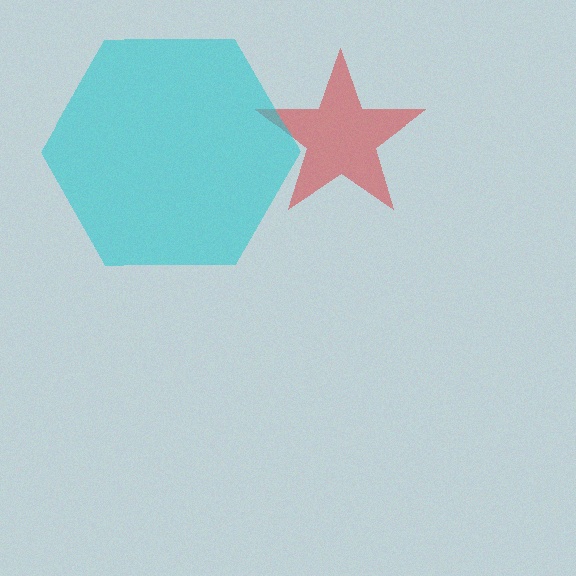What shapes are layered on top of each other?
The layered shapes are: a red star, a cyan hexagon.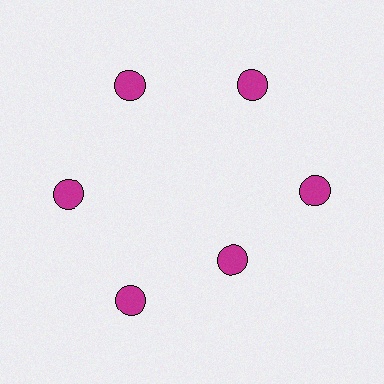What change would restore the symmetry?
The symmetry would be restored by moving it outward, back onto the ring so that all 6 circles sit at equal angles and equal distance from the center.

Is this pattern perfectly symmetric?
No. The 6 magenta circles are arranged in a ring, but one element near the 5 o'clock position is pulled inward toward the center, breaking the 6-fold rotational symmetry.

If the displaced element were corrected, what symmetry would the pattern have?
It would have 6-fold rotational symmetry — the pattern would map onto itself every 60 degrees.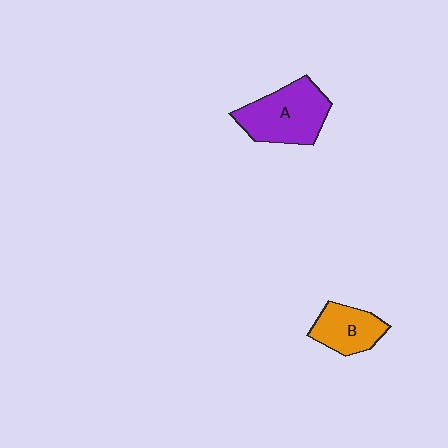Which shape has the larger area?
Shape A (purple).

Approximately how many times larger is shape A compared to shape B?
Approximately 1.5 times.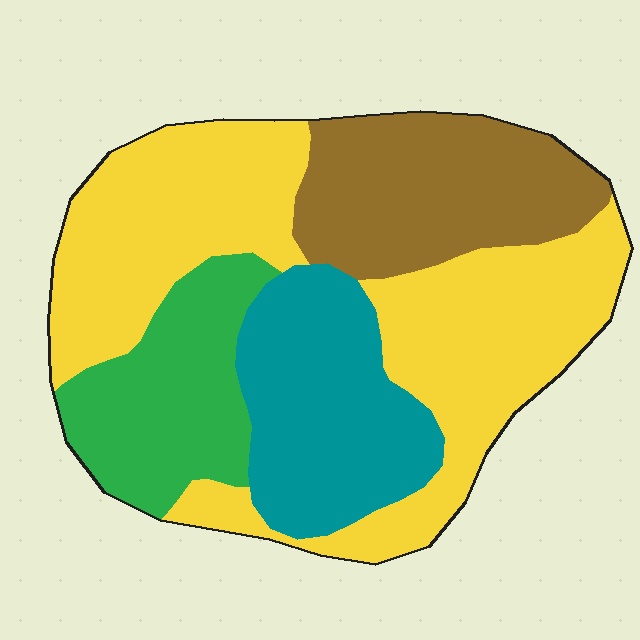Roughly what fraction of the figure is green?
Green takes up about one sixth (1/6) of the figure.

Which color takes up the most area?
Yellow, at roughly 45%.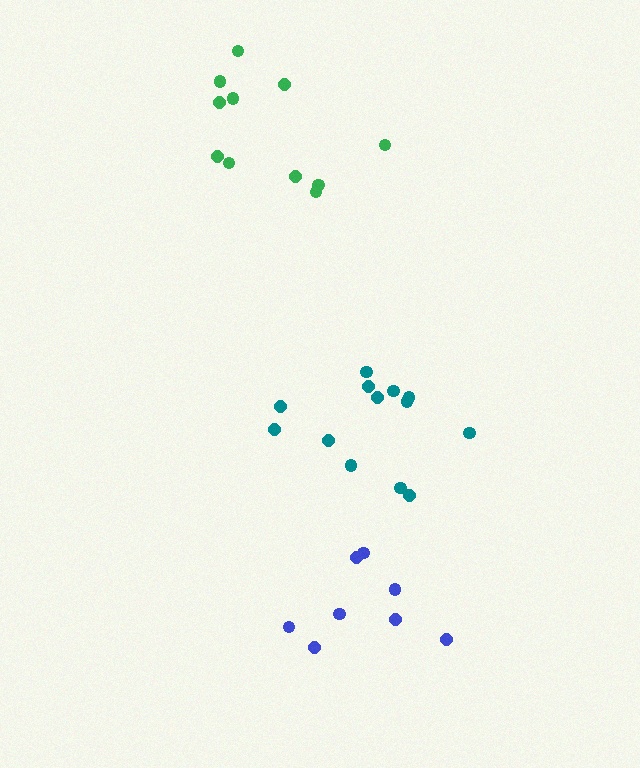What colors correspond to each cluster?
The clusters are colored: teal, green, blue.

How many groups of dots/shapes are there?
There are 3 groups.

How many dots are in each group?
Group 1: 13 dots, Group 2: 11 dots, Group 3: 8 dots (32 total).